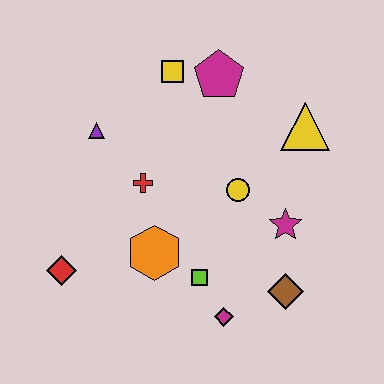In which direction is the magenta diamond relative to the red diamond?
The magenta diamond is to the right of the red diamond.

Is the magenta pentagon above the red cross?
Yes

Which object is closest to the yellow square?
The magenta pentagon is closest to the yellow square.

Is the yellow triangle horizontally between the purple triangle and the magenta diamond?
No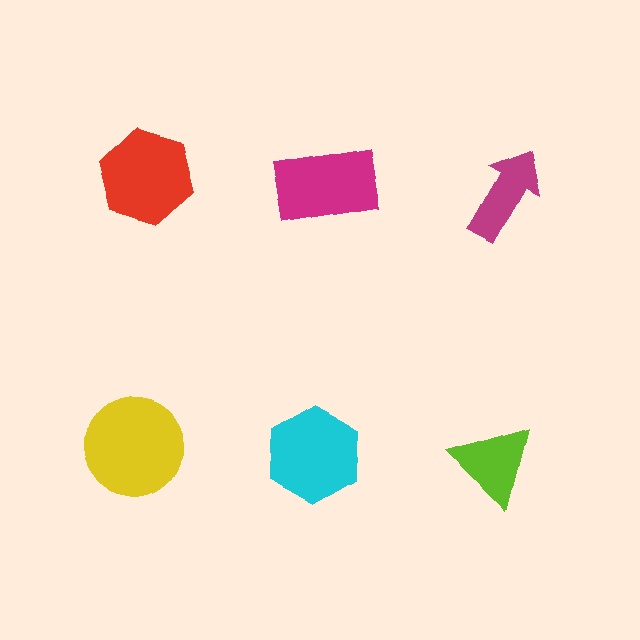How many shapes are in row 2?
3 shapes.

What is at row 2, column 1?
A yellow circle.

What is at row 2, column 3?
A lime triangle.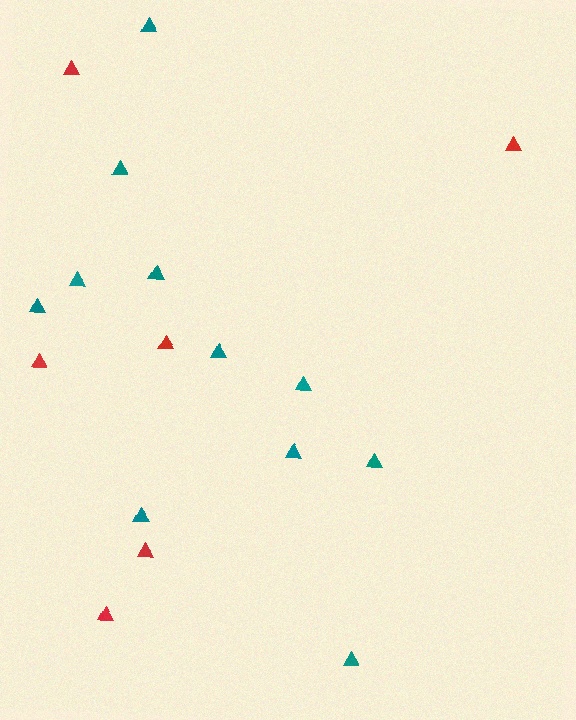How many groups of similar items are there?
There are 2 groups: one group of teal triangles (11) and one group of red triangles (6).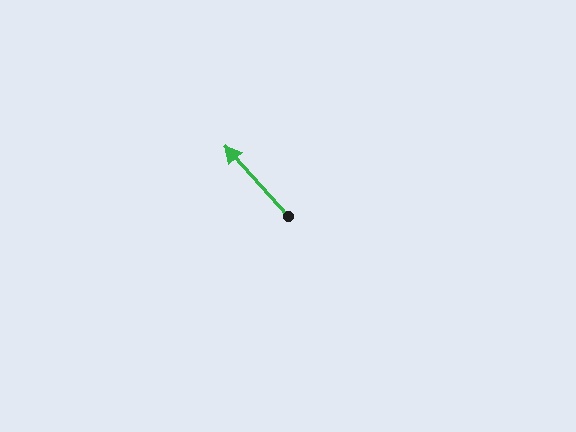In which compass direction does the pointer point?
Northwest.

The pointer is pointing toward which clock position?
Roughly 11 o'clock.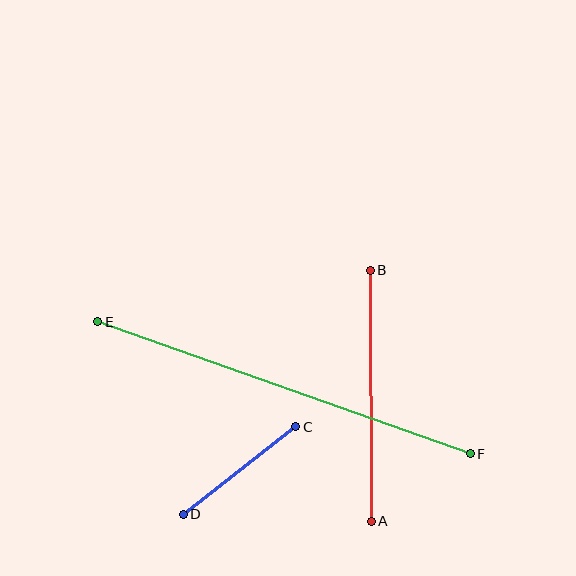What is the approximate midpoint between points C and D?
The midpoint is at approximately (239, 470) pixels.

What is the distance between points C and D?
The distance is approximately 142 pixels.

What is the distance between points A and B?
The distance is approximately 251 pixels.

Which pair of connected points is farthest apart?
Points E and F are farthest apart.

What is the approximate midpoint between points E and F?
The midpoint is at approximately (284, 388) pixels.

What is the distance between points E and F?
The distance is approximately 396 pixels.